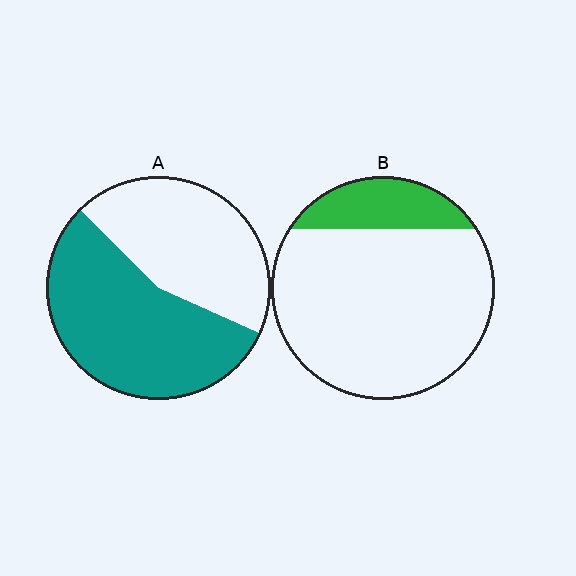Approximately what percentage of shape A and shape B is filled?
A is approximately 55% and B is approximately 20%.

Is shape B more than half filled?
No.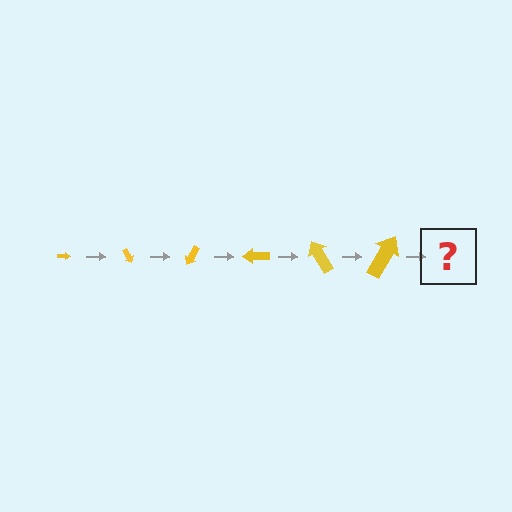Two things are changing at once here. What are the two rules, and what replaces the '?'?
The two rules are that the arrow grows larger each step and it rotates 60 degrees each step. The '?' should be an arrow, larger than the previous one and rotated 360 degrees from the start.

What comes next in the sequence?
The next element should be an arrow, larger than the previous one and rotated 360 degrees from the start.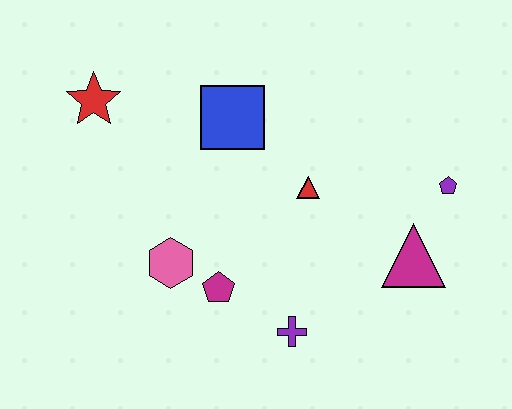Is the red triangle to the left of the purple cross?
No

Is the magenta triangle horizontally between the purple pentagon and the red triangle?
Yes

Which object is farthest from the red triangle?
The red star is farthest from the red triangle.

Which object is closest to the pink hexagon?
The magenta pentagon is closest to the pink hexagon.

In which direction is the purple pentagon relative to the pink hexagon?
The purple pentagon is to the right of the pink hexagon.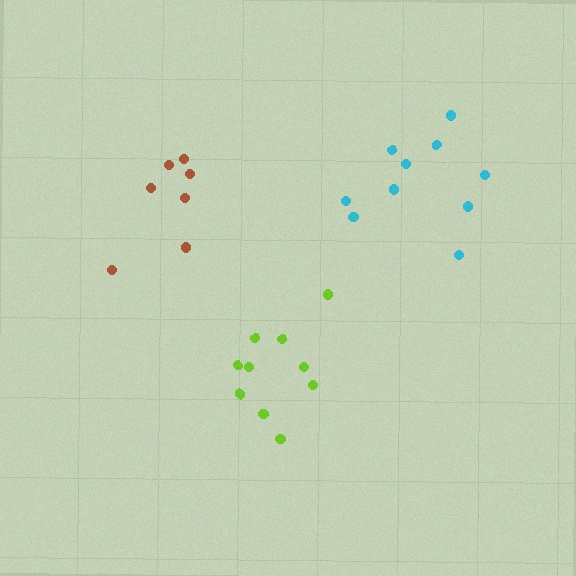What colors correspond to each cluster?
The clusters are colored: brown, cyan, lime.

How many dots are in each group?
Group 1: 7 dots, Group 2: 10 dots, Group 3: 10 dots (27 total).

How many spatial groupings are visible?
There are 3 spatial groupings.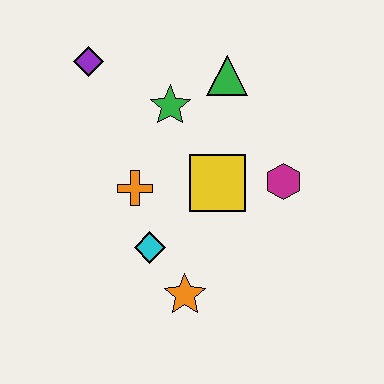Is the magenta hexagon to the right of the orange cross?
Yes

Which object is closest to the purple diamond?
The green star is closest to the purple diamond.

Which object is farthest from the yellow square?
The purple diamond is farthest from the yellow square.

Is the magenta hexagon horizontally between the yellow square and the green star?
No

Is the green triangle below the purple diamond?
Yes